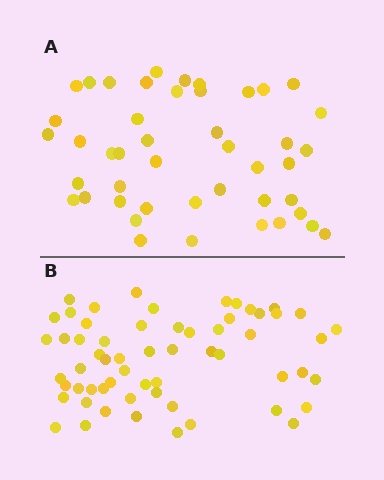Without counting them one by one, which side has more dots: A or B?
Region B (the bottom region) has more dots.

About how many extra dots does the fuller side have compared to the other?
Region B has approximately 15 more dots than region A.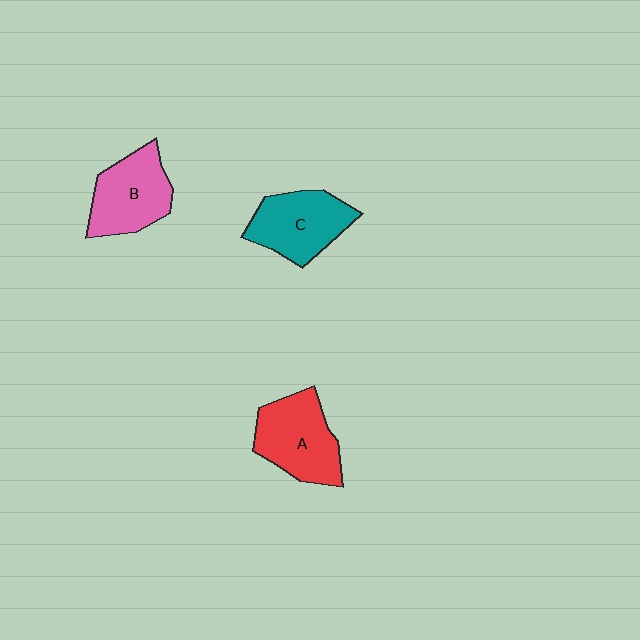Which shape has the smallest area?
Shape B (pink).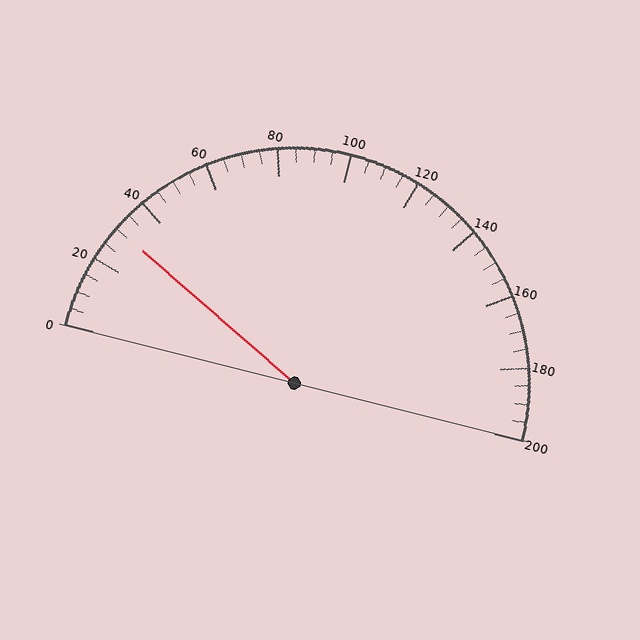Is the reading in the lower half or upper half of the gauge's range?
The reading is in the lower half of the range (0 to 200).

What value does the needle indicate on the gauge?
The needle indicates approximately 30.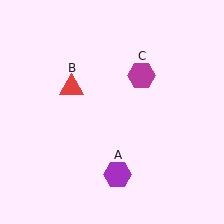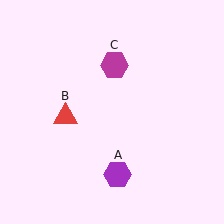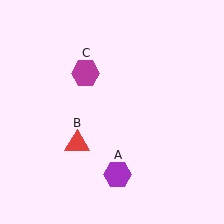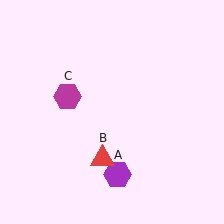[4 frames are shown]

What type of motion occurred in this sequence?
The red triangle (object B), magenta hexagon (object C) rotated counterclockwise around the center of the scene.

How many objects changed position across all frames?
2 objects changed position: red triangle (object B), magenta hexagon (object C).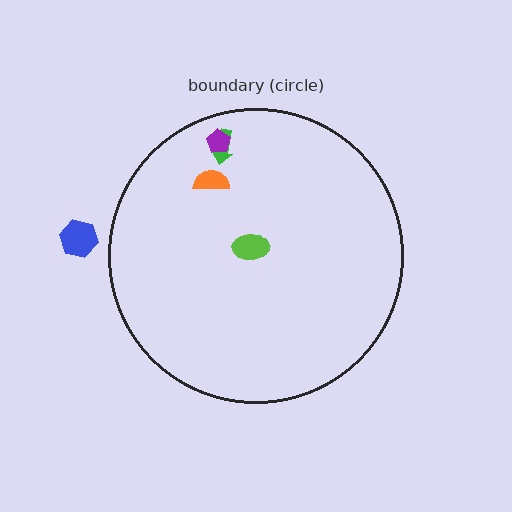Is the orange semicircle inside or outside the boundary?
Inside.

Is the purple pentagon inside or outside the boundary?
Inside.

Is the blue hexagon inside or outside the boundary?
Outside.